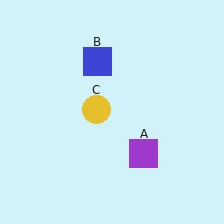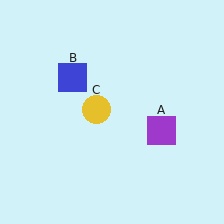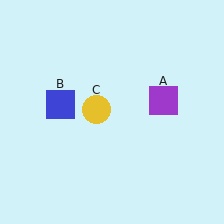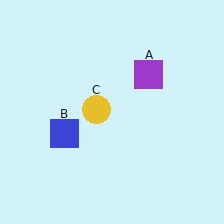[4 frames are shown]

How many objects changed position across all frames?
2 objects changed position: purple square (object A), blue square (object B).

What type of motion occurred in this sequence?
The purple square (object A), blue square (object B) rotated counterclockwise around the center of the scene.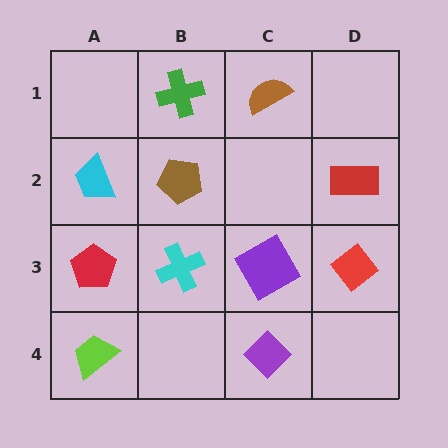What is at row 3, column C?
A purple diamond.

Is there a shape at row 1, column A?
No, that cell is empty.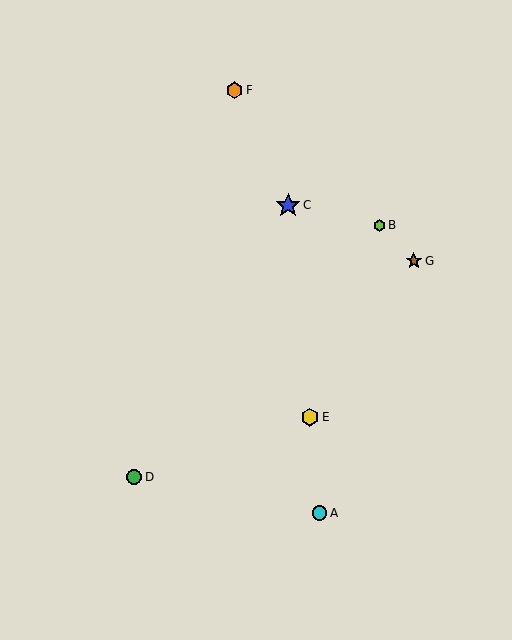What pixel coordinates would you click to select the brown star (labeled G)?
Click at (414, 261) to select the brown star G.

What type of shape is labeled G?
Shape G is a brown star.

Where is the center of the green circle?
The center of the green circle is at (134, 477).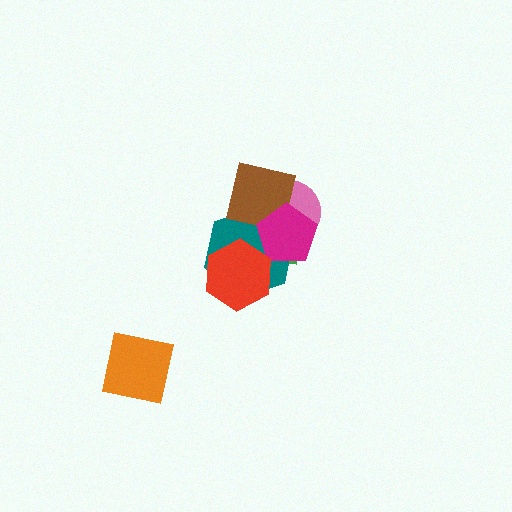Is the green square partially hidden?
Yes, it is partially covered by another shape.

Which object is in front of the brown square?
The magenta pentagon is in front of the brown square.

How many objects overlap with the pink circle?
4 objects overlap with the pink circle.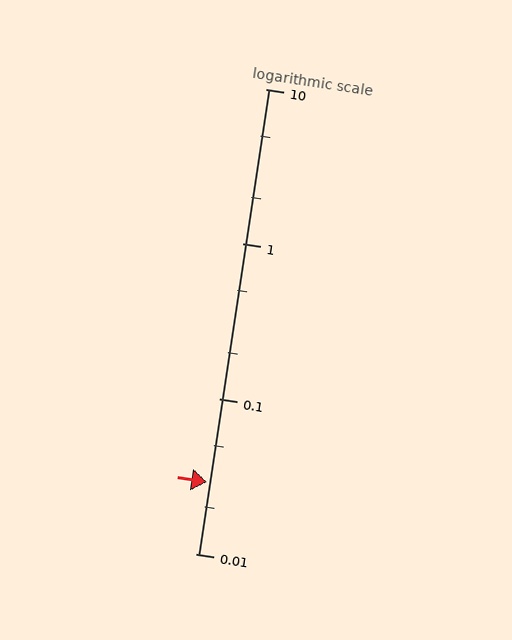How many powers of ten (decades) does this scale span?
The scale spans 3 decades, from 0.01 to 10.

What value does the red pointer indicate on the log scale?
The pointer indicates approximately 0.029.